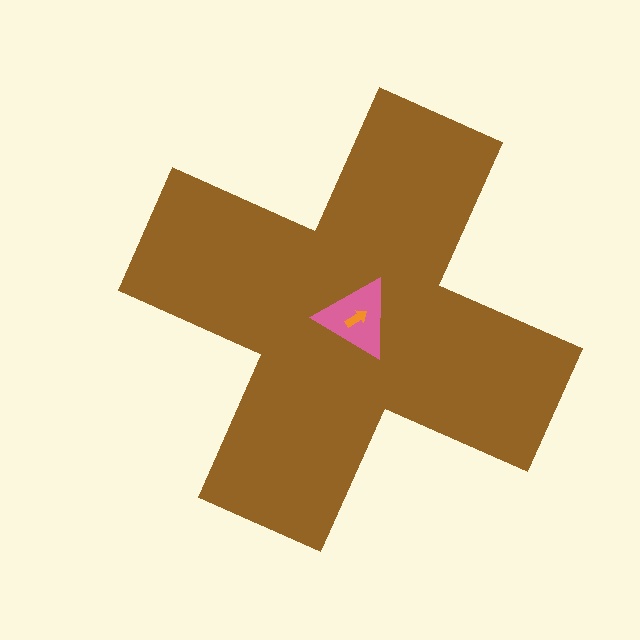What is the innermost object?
The orange arrow.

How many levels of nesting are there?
3.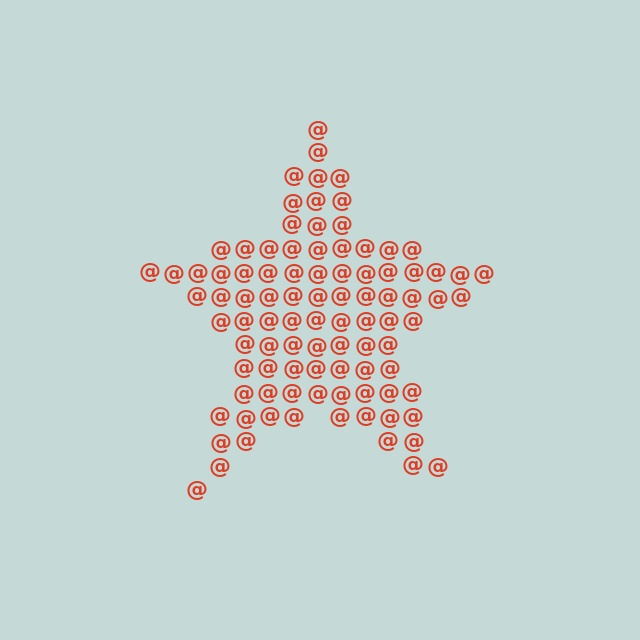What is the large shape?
The large shape is a star.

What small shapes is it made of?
It is made of small at signs.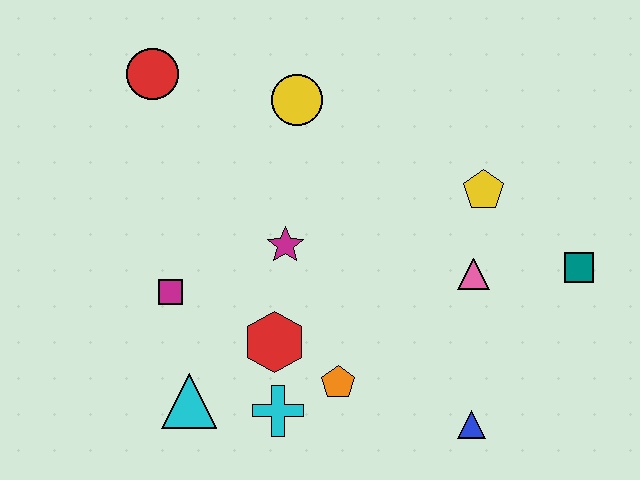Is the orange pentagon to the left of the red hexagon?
No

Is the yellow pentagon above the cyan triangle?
Yes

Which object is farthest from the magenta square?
The teal square is farthest from the magenta square.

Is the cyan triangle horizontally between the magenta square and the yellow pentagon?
Yes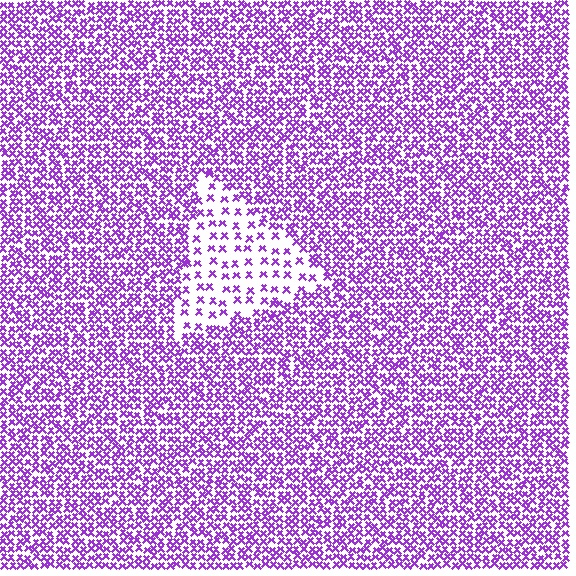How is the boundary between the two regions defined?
The boundary is defined by a change in element density (approximately 2.6x ratio). All elements are the same color, size, and shape.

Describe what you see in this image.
The image contains small purple elements arranged at two different densities. A triangle-shaped region is visible where the elements are less densely packed than the surrounding area.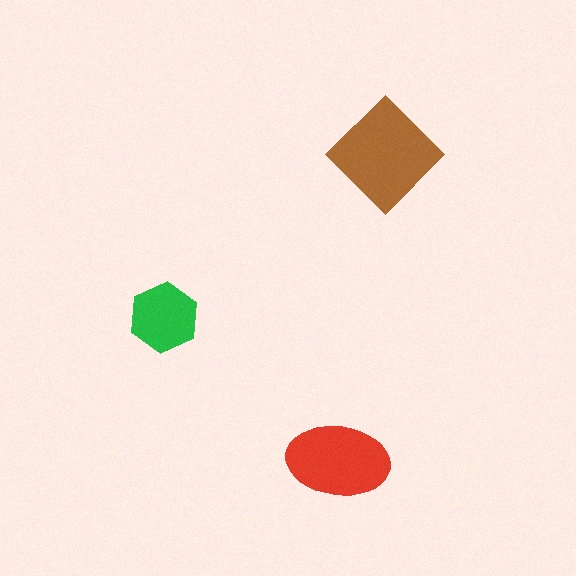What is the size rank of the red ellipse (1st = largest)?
2nd.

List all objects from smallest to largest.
The green hexagon, the red ellipse, the brown diamond.